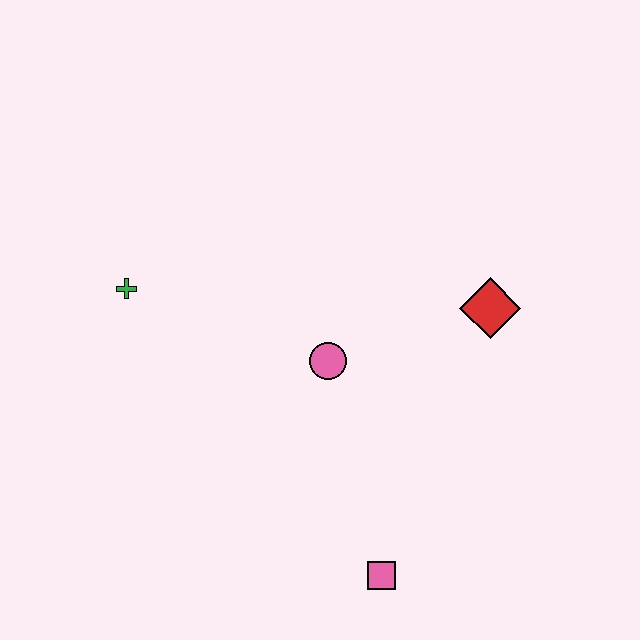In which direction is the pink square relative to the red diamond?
The pink square is below the red diamond.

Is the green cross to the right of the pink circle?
No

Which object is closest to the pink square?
The pink circle is closest to the pink square.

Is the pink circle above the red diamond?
No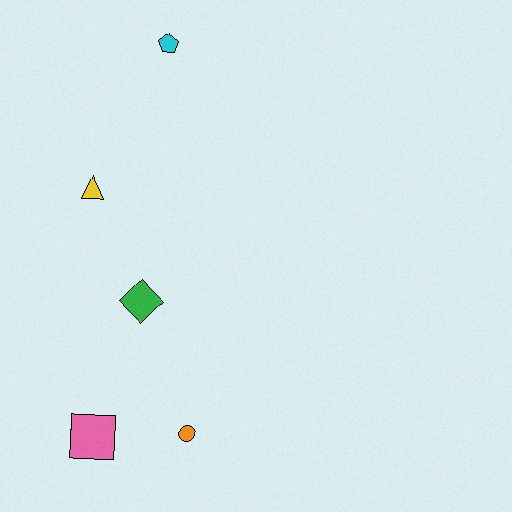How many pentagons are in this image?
There is 1 pentagon.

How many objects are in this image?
There are 5 objects.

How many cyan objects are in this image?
There is 1 cyan object.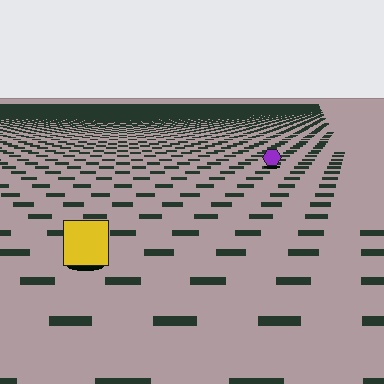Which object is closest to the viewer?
The yellow square is closest. The texture marks near it are larger and more spread out.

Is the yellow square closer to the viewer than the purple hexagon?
Yes. The yellow square is closer — you can tell from the texture gradient: the ground texture is coarser near it.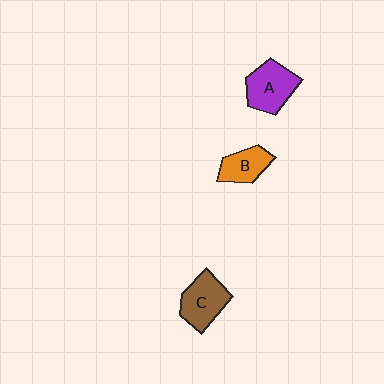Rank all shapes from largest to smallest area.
From largest to smallest: A (purple), C (brown), B (orange).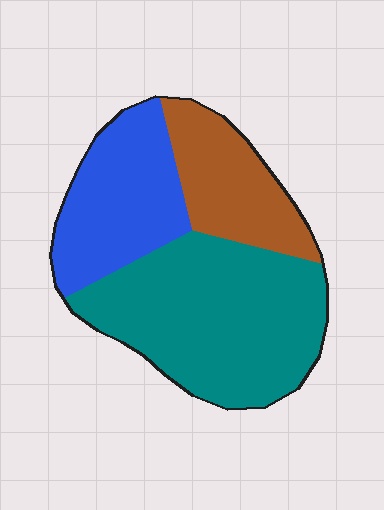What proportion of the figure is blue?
Blue takes up between a quarter and a half of the figure.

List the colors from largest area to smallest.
From largest to smallest: teal, blue, brown.